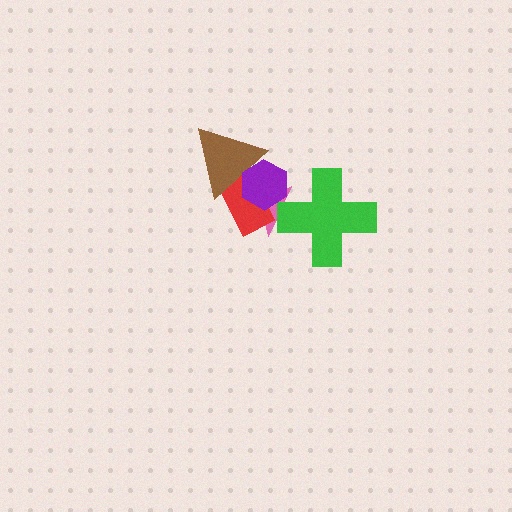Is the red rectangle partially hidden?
Yes, it is partially covered by another shape.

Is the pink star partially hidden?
Yes, it is partially covered by another shape.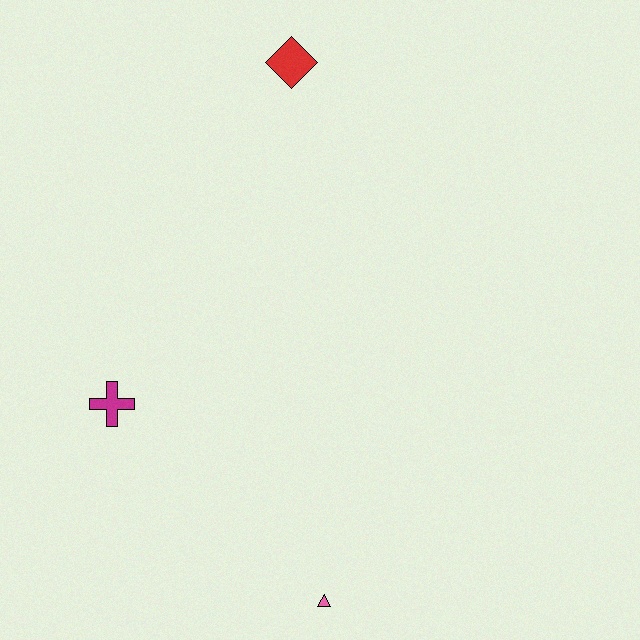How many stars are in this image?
There are no stars.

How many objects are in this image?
There are 3 objects.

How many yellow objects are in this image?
There are no yellow objects.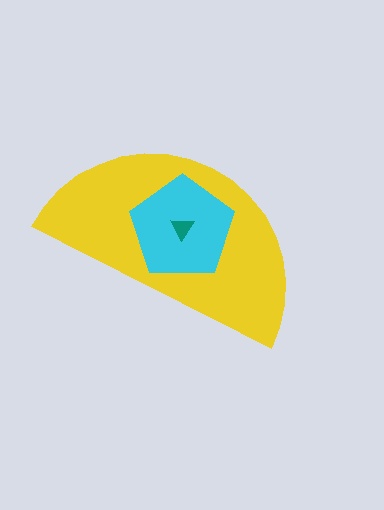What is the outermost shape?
The yellow semicircle.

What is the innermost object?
The teal triangle.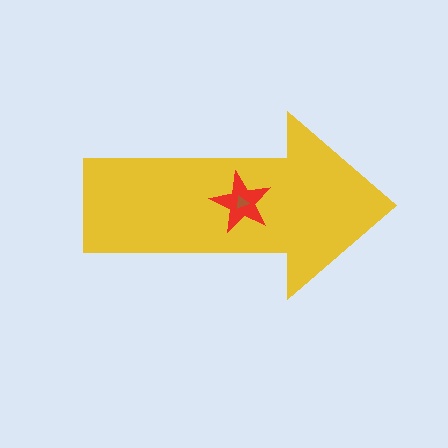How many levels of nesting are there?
3.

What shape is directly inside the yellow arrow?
The red star.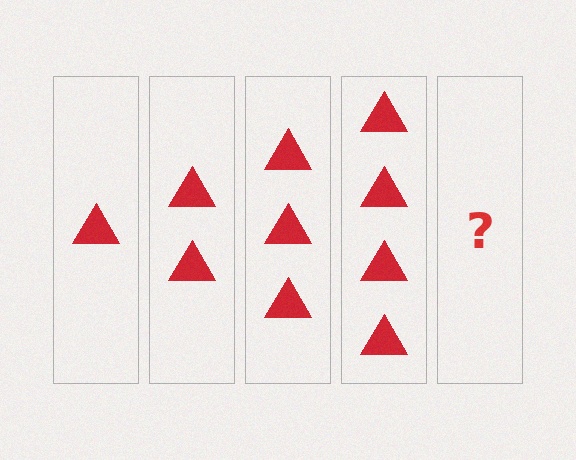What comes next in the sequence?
The next element should be 5 triangles.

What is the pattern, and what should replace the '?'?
The pattern is that each step adds one more triangle. The '?' should be 5 triangles.